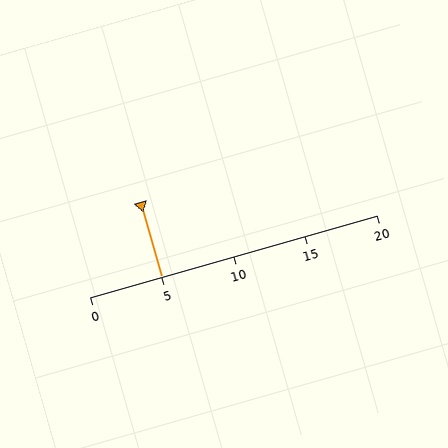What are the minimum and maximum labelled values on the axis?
The axis runs from 0 to 20.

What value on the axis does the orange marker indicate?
The marker indicates approximately 5.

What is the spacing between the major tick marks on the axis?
The major ticks are spaced 5 apart.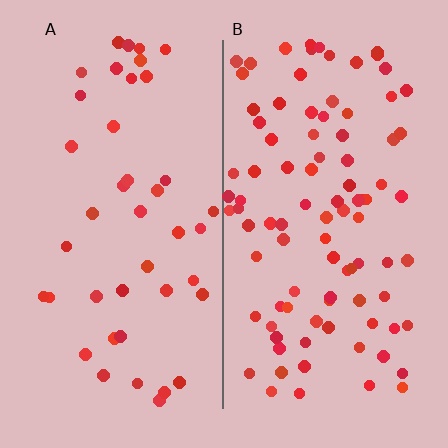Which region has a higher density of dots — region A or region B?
B (the right).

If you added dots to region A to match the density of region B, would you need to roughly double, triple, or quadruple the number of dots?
Approximately double.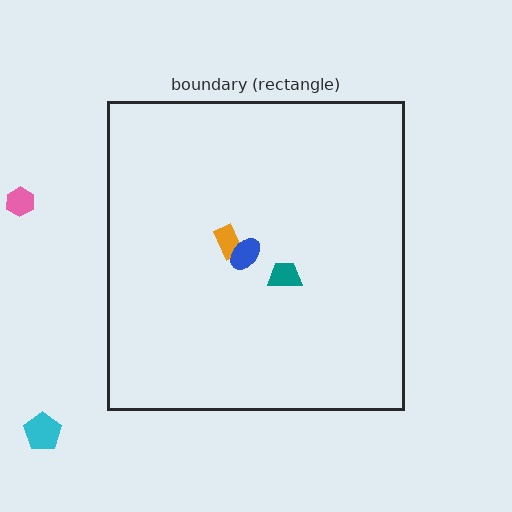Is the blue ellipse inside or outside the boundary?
Inside.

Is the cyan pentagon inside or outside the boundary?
Outside.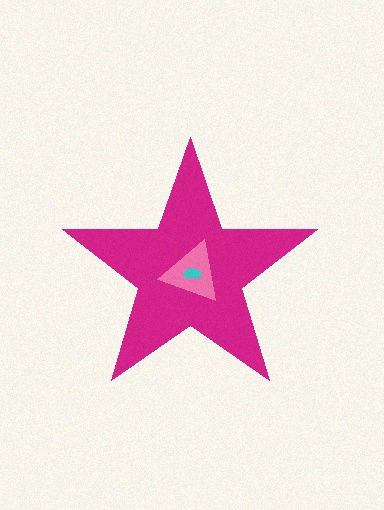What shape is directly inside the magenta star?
The pink triangle.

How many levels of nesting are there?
3.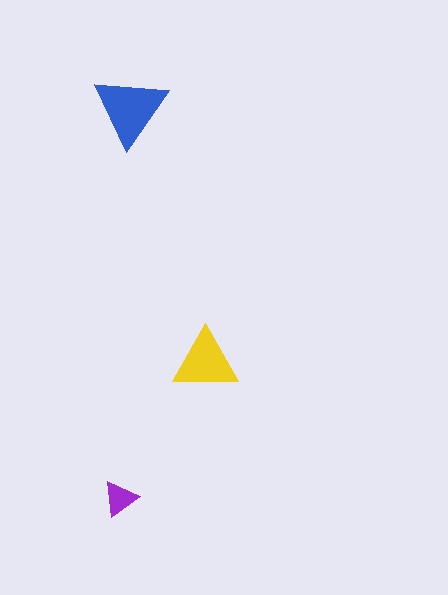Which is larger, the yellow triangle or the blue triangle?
The blue one.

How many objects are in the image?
There are 3 objects in the image.